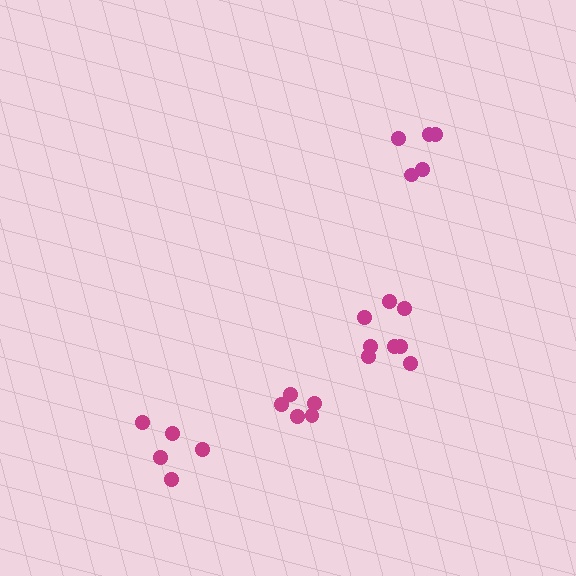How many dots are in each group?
Group 1: 5 dots, Group 2: 5 dots, Group 3: 8 dots, Group 4: 5 dots (23 total).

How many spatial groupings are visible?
There are 4 spatial groupings.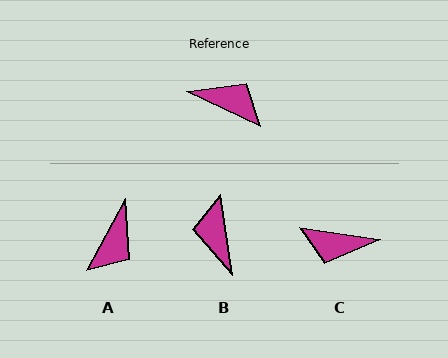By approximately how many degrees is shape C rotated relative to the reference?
Approximately 164 degrees clockwise.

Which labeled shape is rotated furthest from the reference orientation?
C, about 164 degrees away.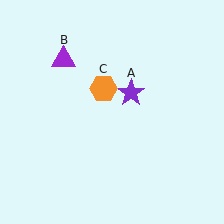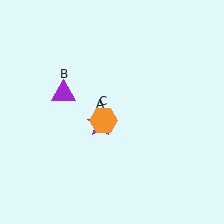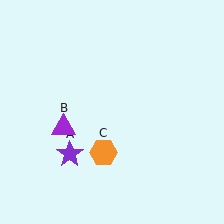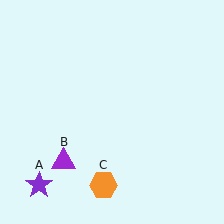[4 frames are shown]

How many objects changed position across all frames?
3 objects changed position: purple star (object A), purple triangle (object B), orange hexagon (object C).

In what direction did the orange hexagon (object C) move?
The orange hexagon (object C) moved down.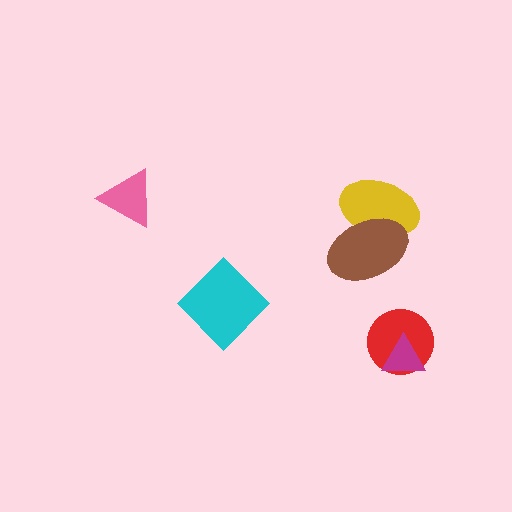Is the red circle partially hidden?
Yes, it is partially covered by another shape.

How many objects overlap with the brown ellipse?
1 object overlaps with the brown ellipse.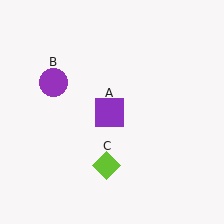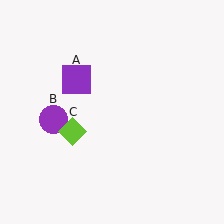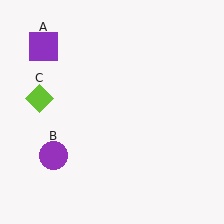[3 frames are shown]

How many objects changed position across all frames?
3 objects changed position: purple square (object A), purple circle (object B), lime diamond (object C).